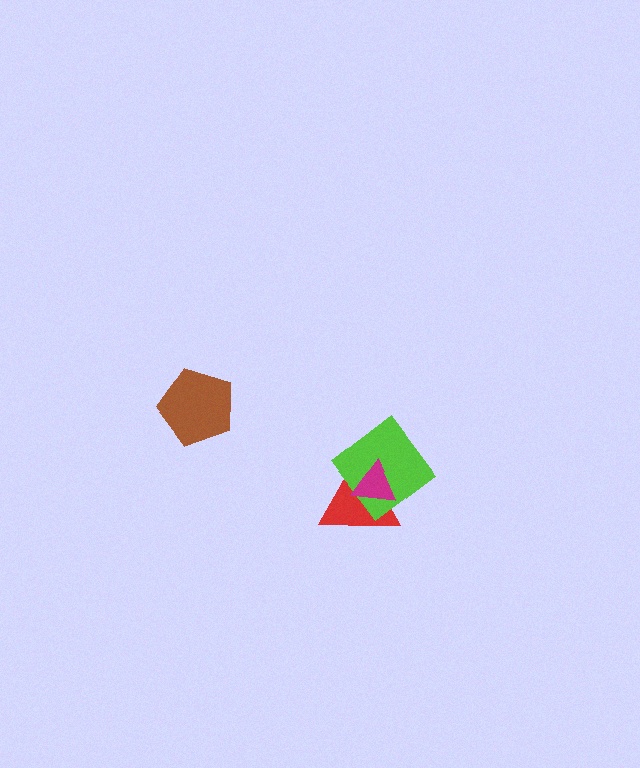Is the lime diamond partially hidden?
Yes, it is partially covered by another shape.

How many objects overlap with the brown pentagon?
0 objects overlap with the brown pentagon.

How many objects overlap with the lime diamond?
2 objects overlap with the lime diamond.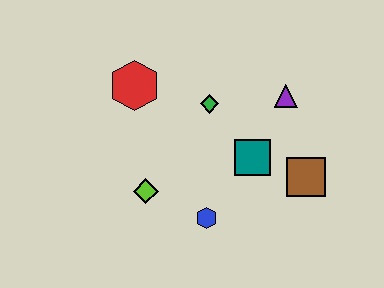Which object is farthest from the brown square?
The red hexagon is farthest from the brown square.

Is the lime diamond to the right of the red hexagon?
Yes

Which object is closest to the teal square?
The brown square is closest to the teal square.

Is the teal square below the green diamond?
Yes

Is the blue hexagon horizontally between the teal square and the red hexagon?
Yes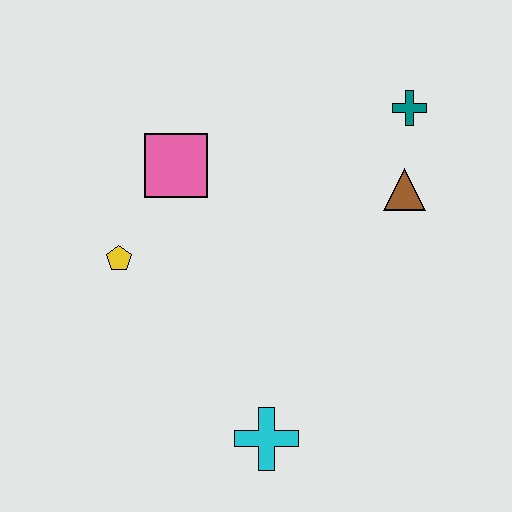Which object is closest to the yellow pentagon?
The pink square is closest to the yellow pentagon.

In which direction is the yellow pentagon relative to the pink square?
The yellow pentagon is below the pink square.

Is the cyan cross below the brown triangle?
Yes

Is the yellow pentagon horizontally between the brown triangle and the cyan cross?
No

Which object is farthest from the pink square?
The cyan cross is farthest from the pink square.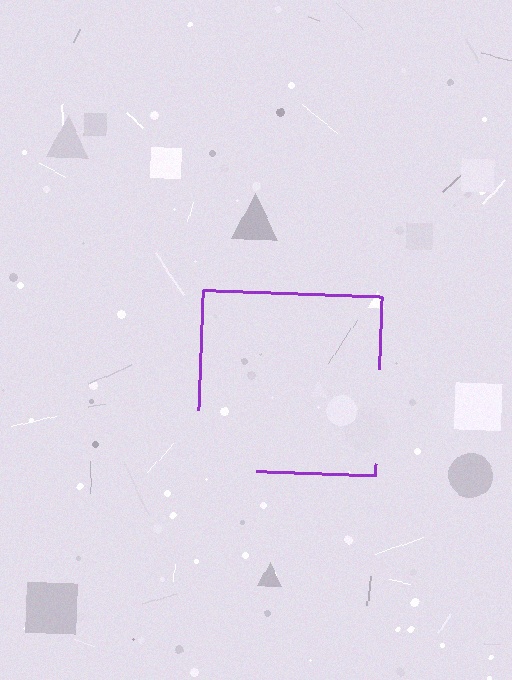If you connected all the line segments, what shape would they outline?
They would outline a square.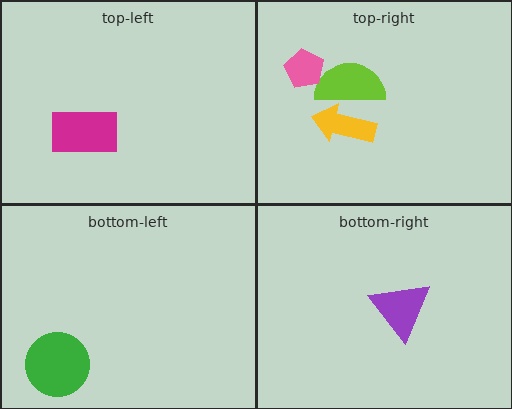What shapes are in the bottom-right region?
The purple triangle.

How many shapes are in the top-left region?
1.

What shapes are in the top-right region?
The yellow arrow, the lime semicircle, the pink pentagon.